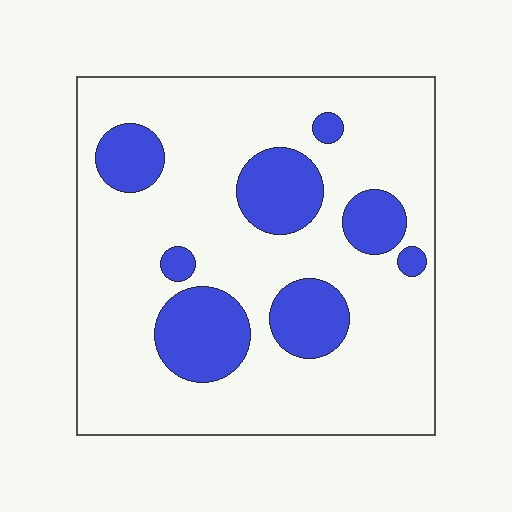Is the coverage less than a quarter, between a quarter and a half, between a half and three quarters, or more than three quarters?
Less than a quarter.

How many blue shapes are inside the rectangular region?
8.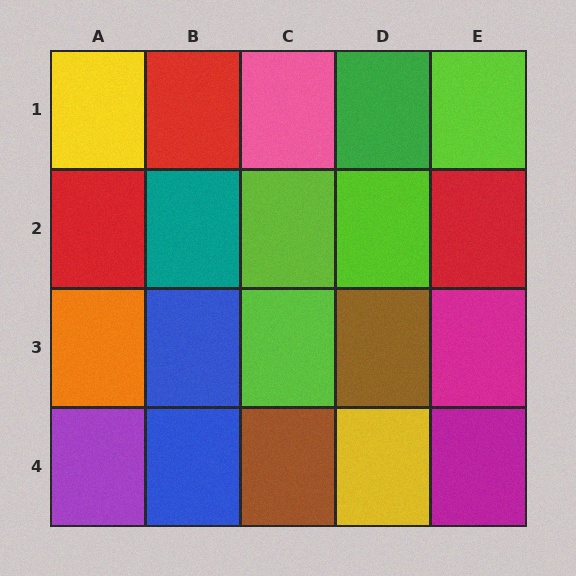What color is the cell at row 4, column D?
Yellow.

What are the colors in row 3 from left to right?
Orange, blue, lime, brown, magenta.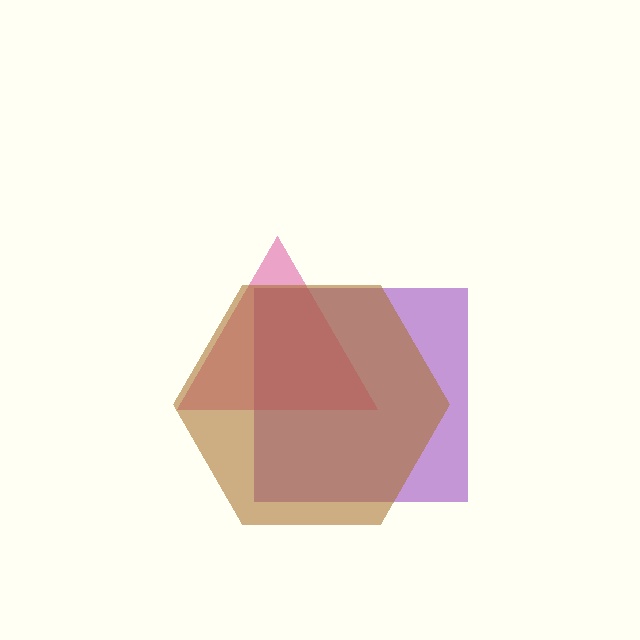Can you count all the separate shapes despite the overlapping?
Yes, there are 3 separate shapes.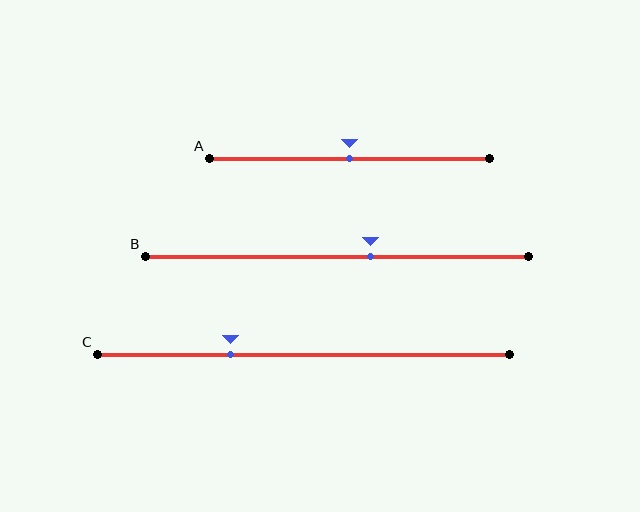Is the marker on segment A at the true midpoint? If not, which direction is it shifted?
Yes, the marker on segment A is at the true midpoint.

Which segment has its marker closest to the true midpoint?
Segment A has its marker closest to the true midpoint.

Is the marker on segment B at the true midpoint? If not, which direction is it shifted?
No, the marker on segment B is shifted to the right by about 9% of the segment length.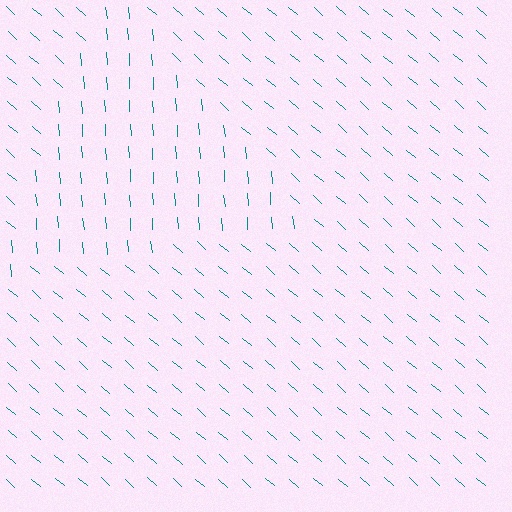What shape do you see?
I see a triangle.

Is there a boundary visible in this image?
Yes, there is a texture boundary formed by a change in line orientation.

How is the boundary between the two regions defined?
The boundary is defined purely by a change in line orientation (approximately 45 degrees difference). All lines are the same color and thickness.